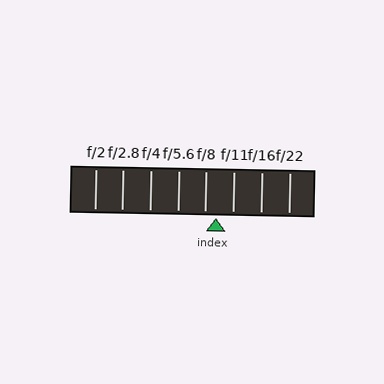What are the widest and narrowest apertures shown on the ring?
The widest aperture shown is f/2 and the narrowest is f/22.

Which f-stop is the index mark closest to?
The index mark is closest to f/8.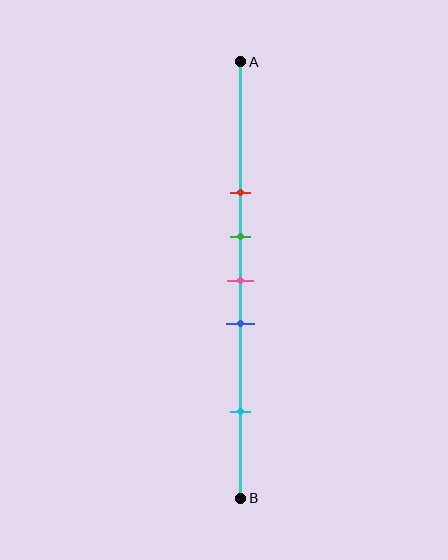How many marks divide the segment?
There are 5 marks dividing the segment.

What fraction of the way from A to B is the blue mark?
The blue mark is approximately 60% (0.6) of the way from A to B.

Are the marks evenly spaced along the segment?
No, the marks are not evenly spaced.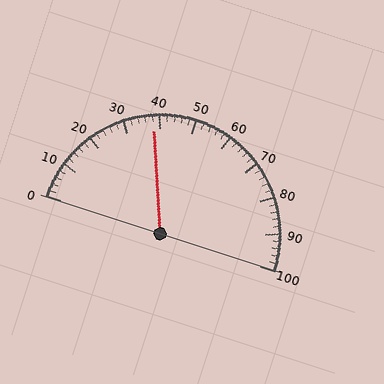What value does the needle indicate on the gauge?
The needle indicates approximately 38.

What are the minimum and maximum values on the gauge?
The gauge ranges from 0 to 100.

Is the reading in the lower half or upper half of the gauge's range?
The reading is in the lower half of the range (0 to 100).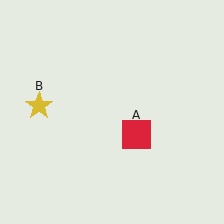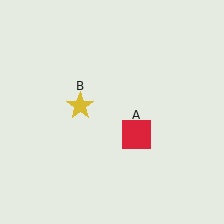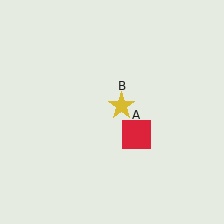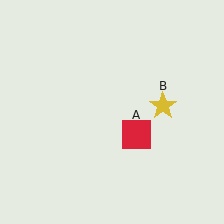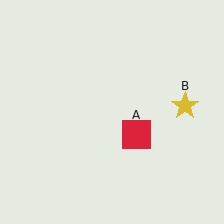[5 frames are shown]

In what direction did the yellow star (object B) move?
The yellow star (object B) moved right.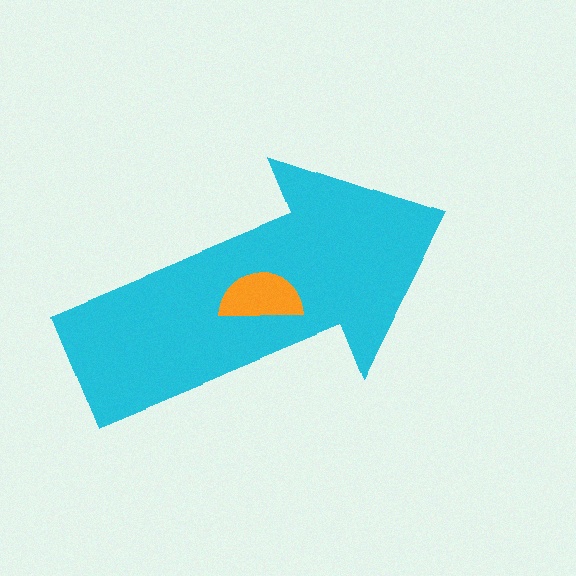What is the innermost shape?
The orange semicircle.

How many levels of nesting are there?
2.